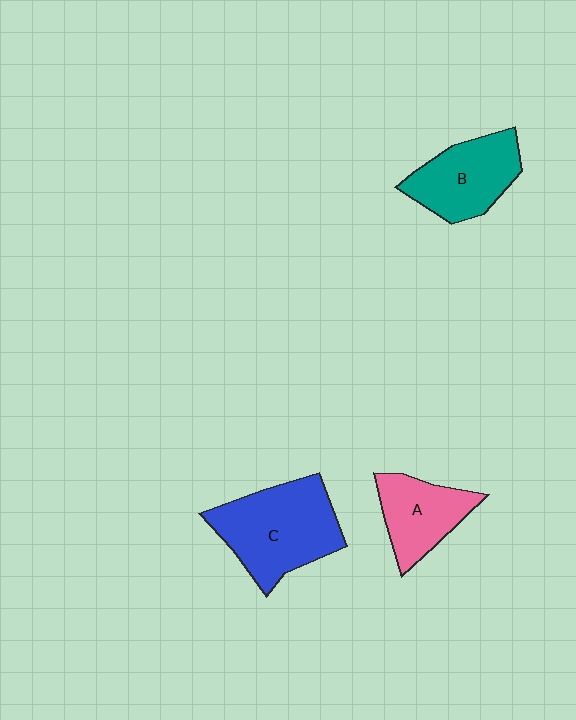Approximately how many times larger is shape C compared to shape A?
Approximately 1.6 times.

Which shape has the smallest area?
Shape A (pink).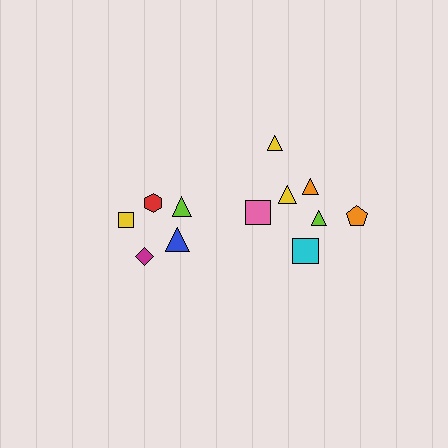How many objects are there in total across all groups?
There are 12 objects.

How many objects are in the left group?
There are 5 objects.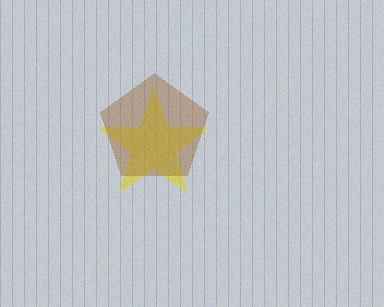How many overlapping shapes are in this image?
There are 2 overlapping shapes in the image.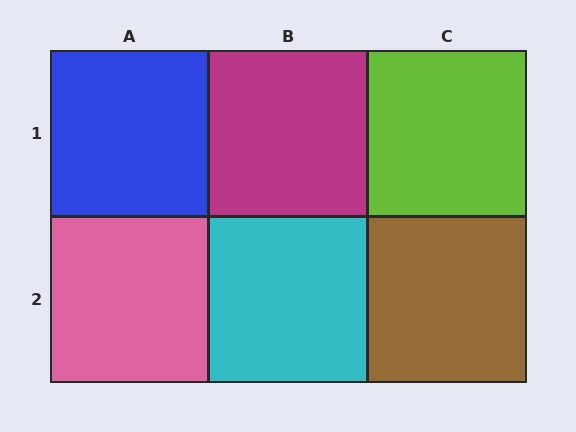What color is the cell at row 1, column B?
Magenta.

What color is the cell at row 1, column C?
Lime.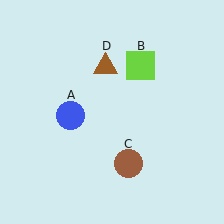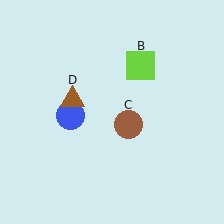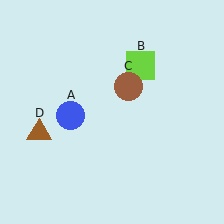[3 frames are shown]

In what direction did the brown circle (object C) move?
The brown circle (object C) moved up.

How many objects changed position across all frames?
2 objects changed position: brown circle (object C), brown triangle (object D).